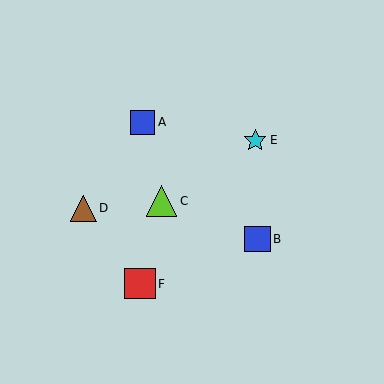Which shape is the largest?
The red square (labeled F) is the largest.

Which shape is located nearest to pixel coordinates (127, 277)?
The red square (labeled F) at (140, 284) is nearest to that location.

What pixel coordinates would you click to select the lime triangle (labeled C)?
Click at (162, 201) to select the lime triangle C.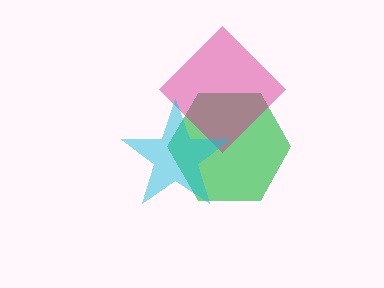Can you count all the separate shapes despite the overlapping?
Yes, there are 3 separate shapes.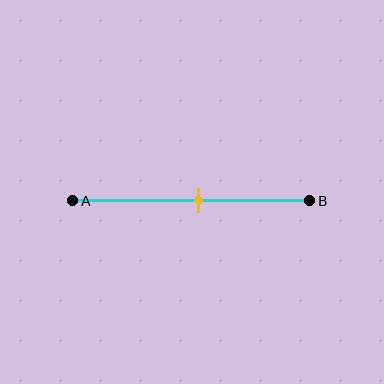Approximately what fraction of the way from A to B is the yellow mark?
The yellow mark is approximately 55% of the way from A to B.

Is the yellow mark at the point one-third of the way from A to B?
No, the mark is at about 55% from A, not at the 33% one-third point.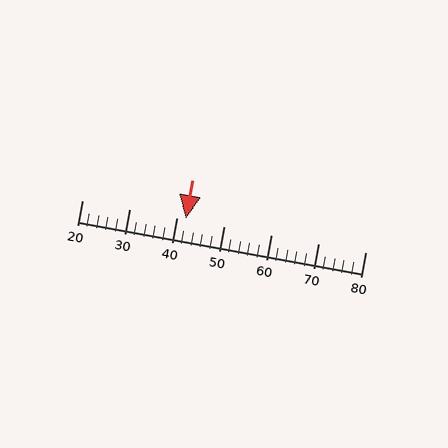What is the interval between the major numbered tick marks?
The major tick marks are spaced 10 units apart.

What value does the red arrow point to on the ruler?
The red arrow points to approximately 42.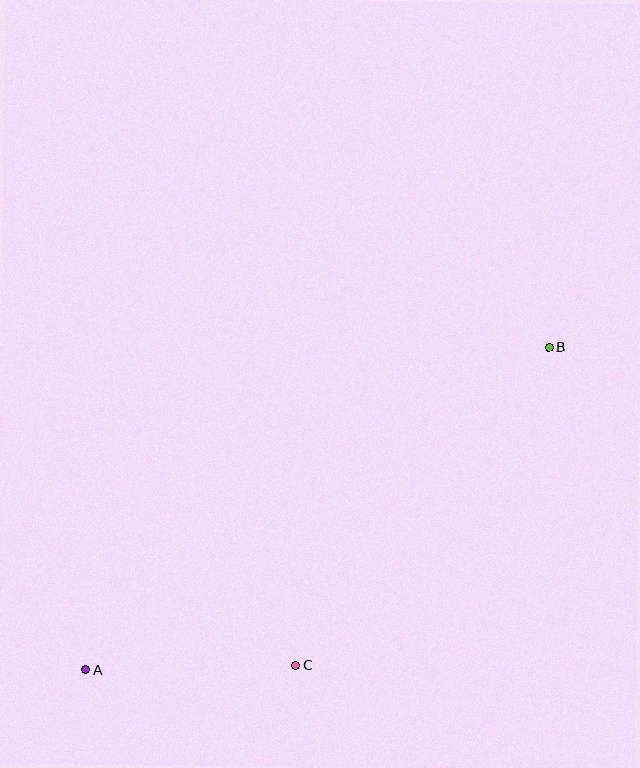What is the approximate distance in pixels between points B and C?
The distance between B and C is approximately 406 pixels.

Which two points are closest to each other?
Points A and C are closest to each other.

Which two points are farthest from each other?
Points A and B are farthest from each other.